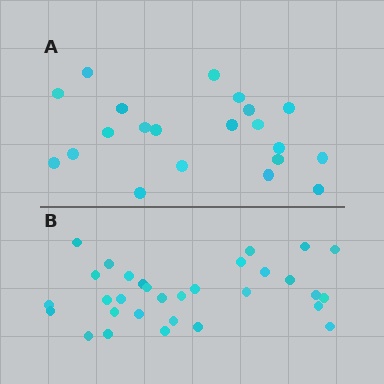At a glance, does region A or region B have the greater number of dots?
Region B (the bottom region) has more dots.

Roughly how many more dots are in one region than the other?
Region B has roughly 10 or so more dots than region A.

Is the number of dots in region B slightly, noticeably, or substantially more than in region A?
Region B has substantially more. The ratio is roughly 1.5 to 1.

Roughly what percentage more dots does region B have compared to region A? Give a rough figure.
About 50% more.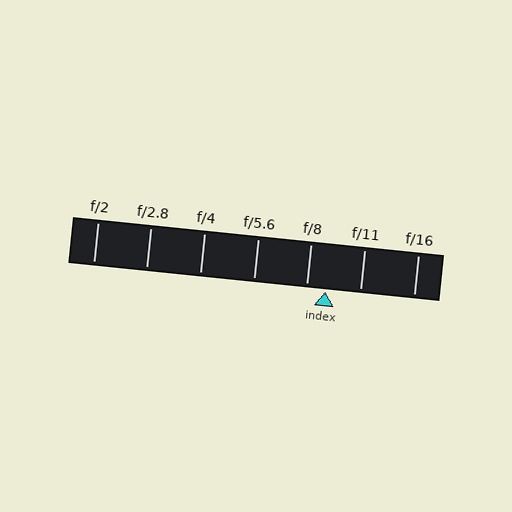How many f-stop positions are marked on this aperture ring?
There are 7 f-stop positions marked.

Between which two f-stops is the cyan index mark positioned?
The index mark is between f/8 and f/11.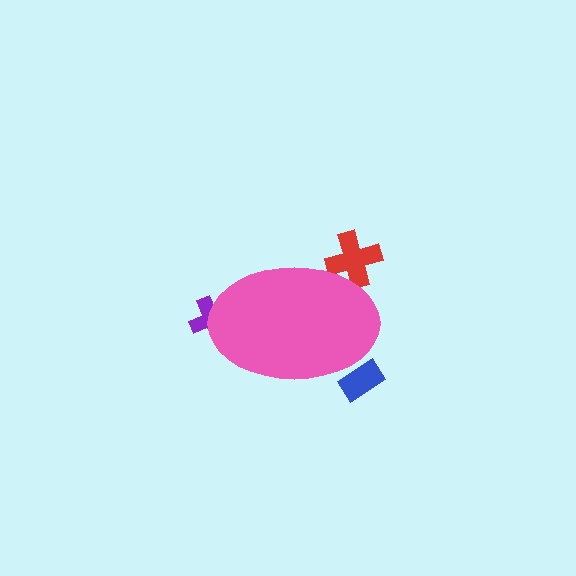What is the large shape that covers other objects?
A pink ellipse.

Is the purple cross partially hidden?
Yes, the purple cross is partially hidden behind the pink ellipse.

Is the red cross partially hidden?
Yes, the red cross is partially hidden behind the pink ellipse.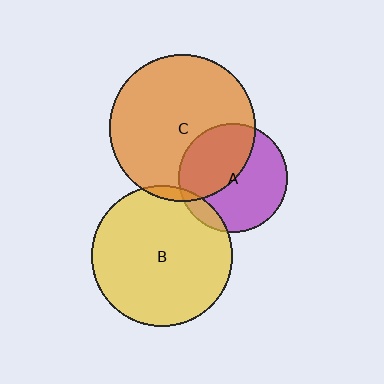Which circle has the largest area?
Circle C (orange).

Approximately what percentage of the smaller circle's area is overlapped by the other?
Approximately 45%.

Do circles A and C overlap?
Yes.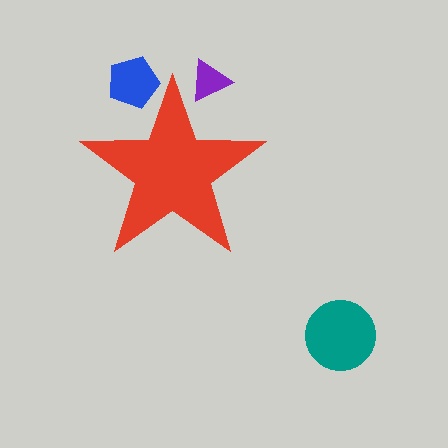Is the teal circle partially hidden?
No, the teal circle is fully visible.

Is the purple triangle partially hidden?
Yes, the purple triangle is partially hidden behind the red star.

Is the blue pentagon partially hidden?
Yes, the blue pentagon is partially hidden behind the red star.